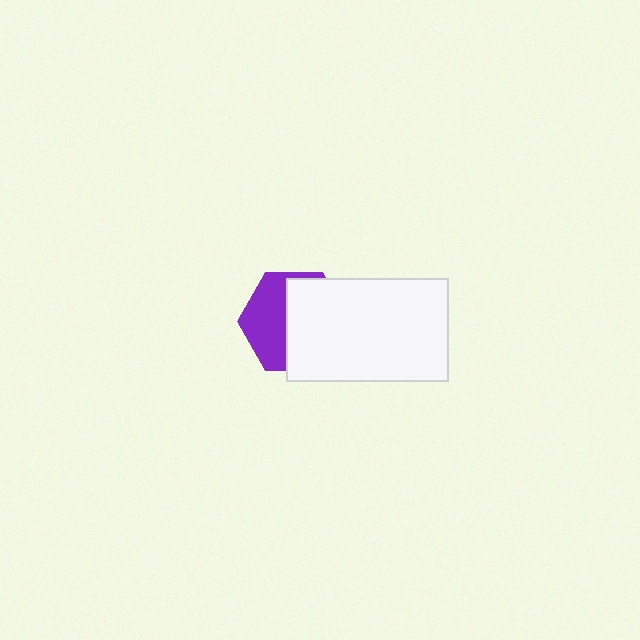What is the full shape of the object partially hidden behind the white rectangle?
The partially hidden object is a purple hexagon.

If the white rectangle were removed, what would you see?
You would see the complete purple hexagon.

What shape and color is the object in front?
The object in front is a white rectangle.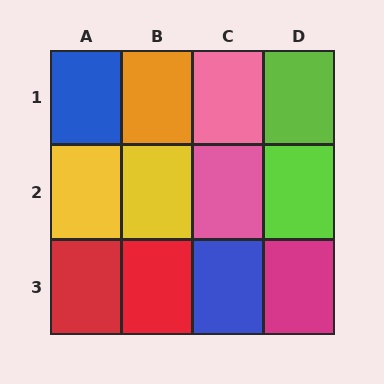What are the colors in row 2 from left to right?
Yellow, yellow, pink, lime.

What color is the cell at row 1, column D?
Lime.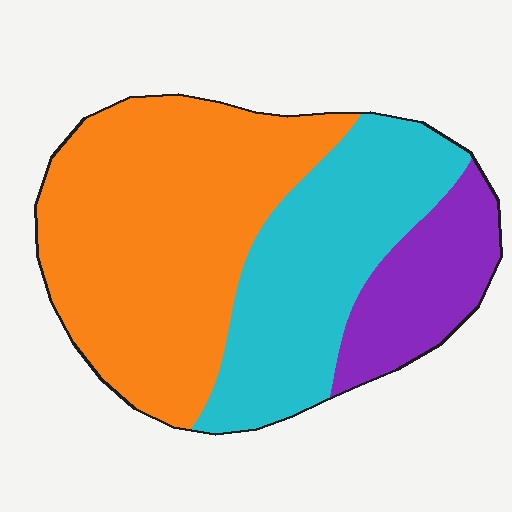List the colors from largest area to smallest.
From largest to smallest: orange, cyan, purple.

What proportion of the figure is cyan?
Cyan covers around 35% of the figure.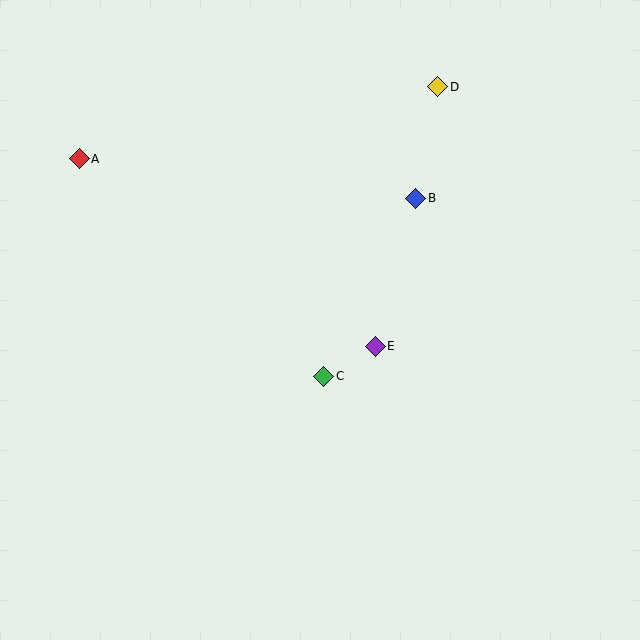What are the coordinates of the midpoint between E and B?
The midpoint between E and B is at (396, 272).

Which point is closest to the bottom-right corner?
Point E is closest to the bottom-right corner.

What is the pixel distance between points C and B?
The distance between C and B is 200 pixels.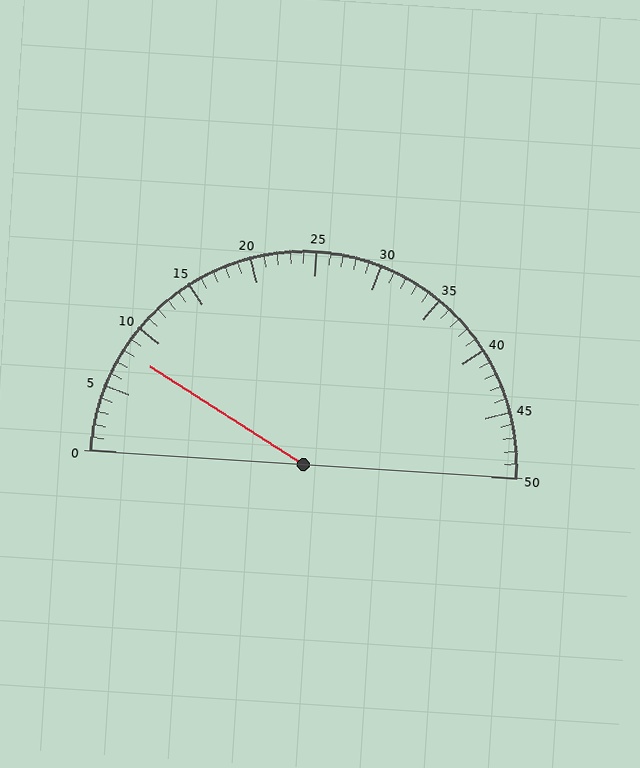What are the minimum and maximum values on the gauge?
The gauge ranges from 0 to 50.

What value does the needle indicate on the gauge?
The needle indicates approximately 8.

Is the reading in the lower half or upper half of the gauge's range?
The reading is in the lower half of the range (0 to 50).